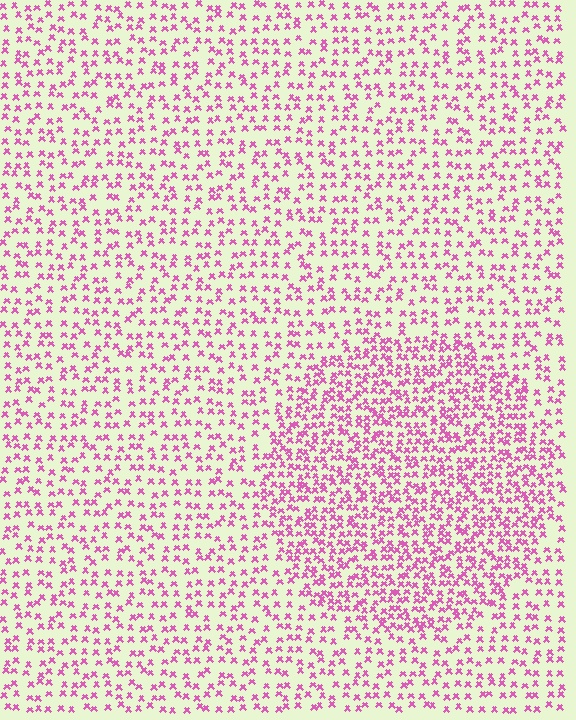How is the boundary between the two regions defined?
The boundary is defined by a change in element density (approximately 1.8x ratio). All elements are the same color, size, and shape.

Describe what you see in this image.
The image contains small pink elements arranged at two different densities. A circle-shaped region is visible where the elements are more densely packed than the surrounding area.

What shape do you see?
I see a circle.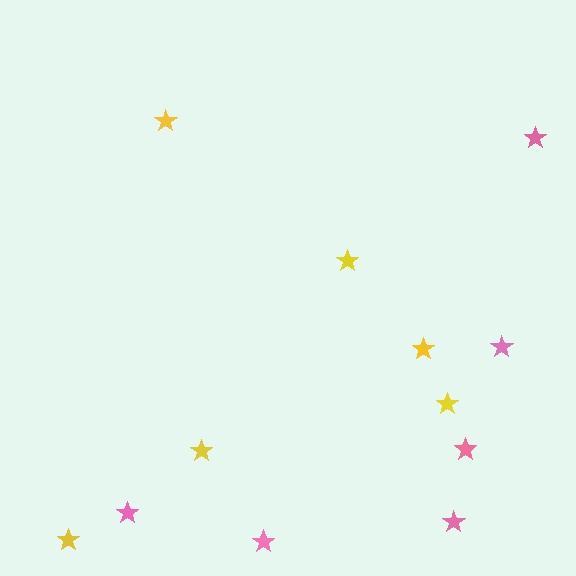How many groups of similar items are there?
There are 2 groups: one group of pink stars (6) and one group of yellow stars (6).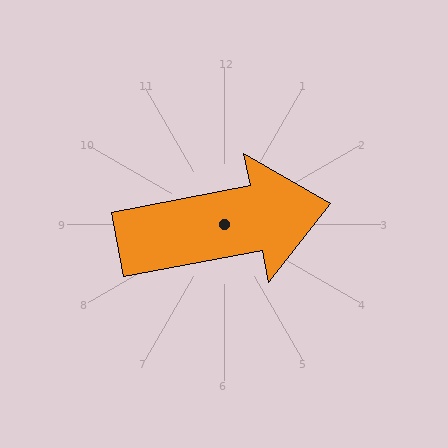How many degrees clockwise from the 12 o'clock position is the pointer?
Approximately 79 degrees.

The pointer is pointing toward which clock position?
Roughly 3 o'clock.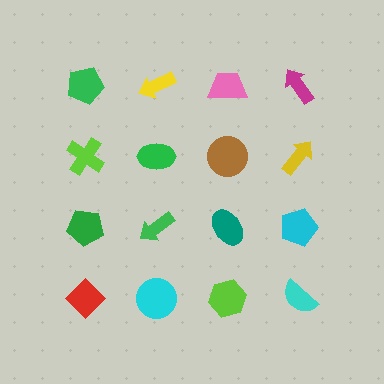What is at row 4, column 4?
A cyan semicircle.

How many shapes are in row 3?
4 shapes.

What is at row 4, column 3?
A lime hexagon.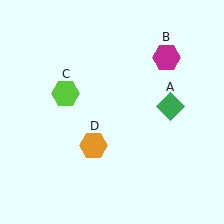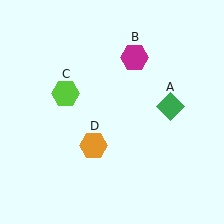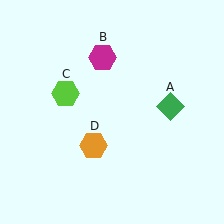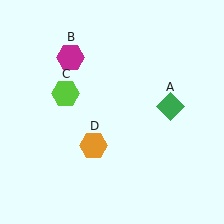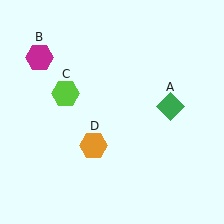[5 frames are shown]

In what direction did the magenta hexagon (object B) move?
The magenta hexagon (object B) moved left.